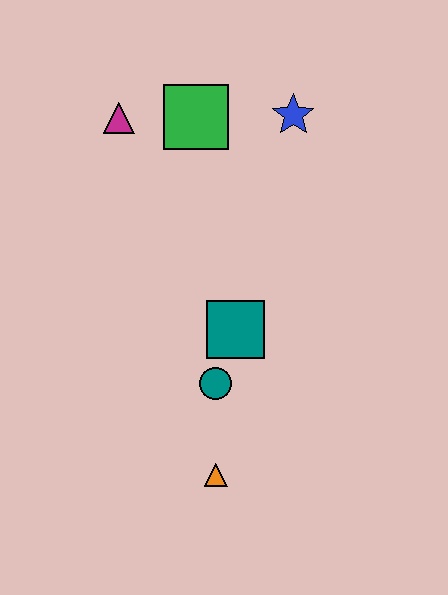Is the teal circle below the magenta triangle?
Yes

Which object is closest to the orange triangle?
The teal circle is closest to the orange triangle.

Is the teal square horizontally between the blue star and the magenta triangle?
Yes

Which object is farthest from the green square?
The orange triangle is farthest from the green square.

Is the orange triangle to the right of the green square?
Yes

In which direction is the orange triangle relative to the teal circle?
The orange triangle is below the teal circle.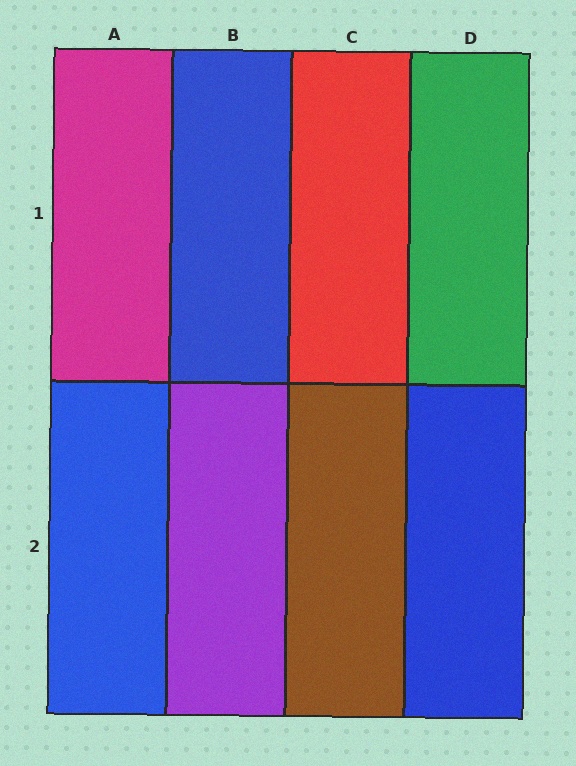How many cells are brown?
1 cell is brown.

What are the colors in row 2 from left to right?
Blue, purple, brown, blue.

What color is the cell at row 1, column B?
Blue.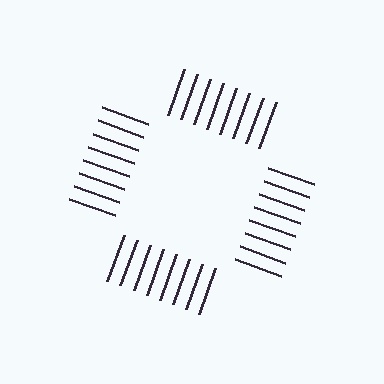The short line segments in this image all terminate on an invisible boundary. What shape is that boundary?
An illusory square — the line segments terminate on its edges but no continuous stroke is drawn.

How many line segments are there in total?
32 — 8 along each of the 4 edges.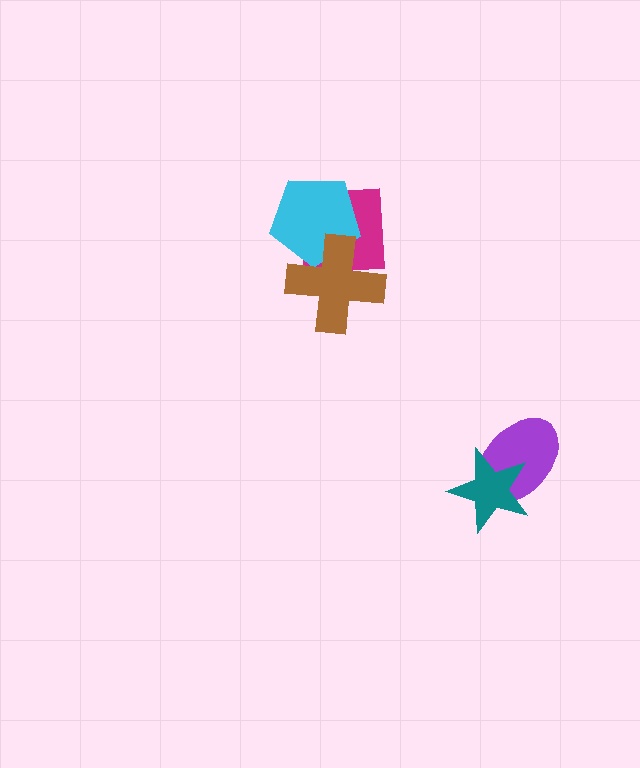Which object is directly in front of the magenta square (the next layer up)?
The cyan pentagon is directly in front of the magenta square.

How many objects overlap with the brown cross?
2 objects overlap with the brown cross.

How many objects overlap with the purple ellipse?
1 object overlaps with the purple ellipse.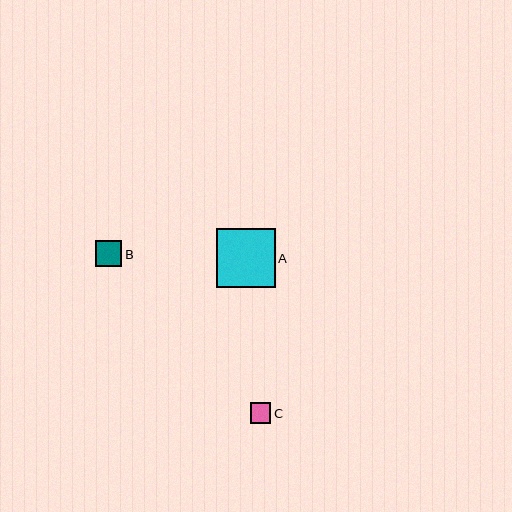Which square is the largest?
Square A is the largest with a size of approximately 59 pixels.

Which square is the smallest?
Square C is the smallest with a size of approximately 21 pixels.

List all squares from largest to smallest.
From largest to smallest: A, B, C.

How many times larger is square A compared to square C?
Square A is approximately 2.9 times the size of square C.